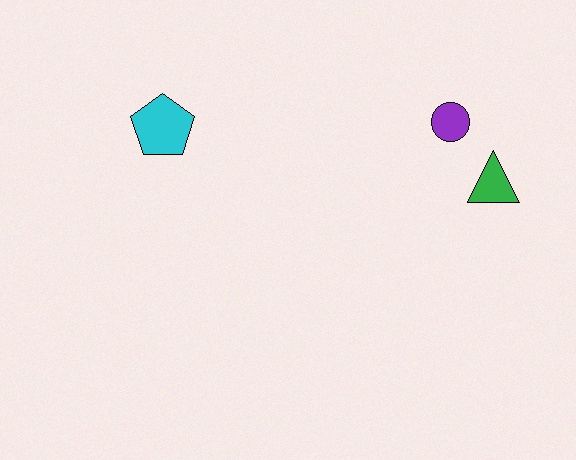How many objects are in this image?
There are 3 objects.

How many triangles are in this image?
There is 1 triangle.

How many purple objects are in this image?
There is 1 purple object.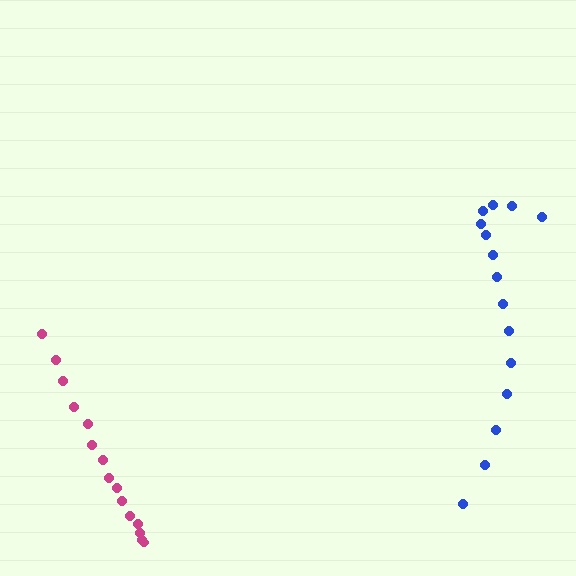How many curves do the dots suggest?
There are 2 distinct paths.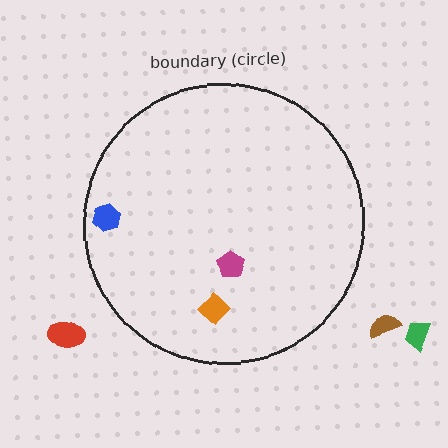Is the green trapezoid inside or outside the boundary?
Outside.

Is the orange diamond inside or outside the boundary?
Inside.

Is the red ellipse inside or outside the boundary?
Outside.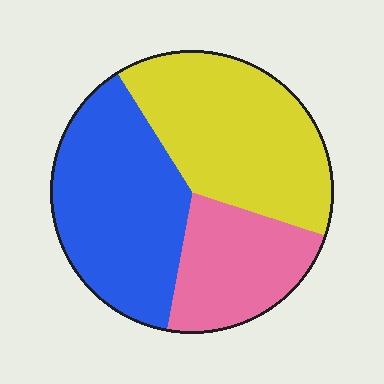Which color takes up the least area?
Pink, at roughly 25%.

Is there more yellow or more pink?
Yellow.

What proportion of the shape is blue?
Blue covers roughly 40% of the shape.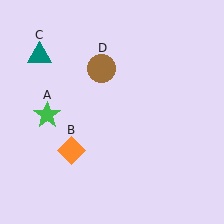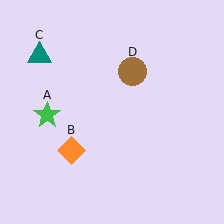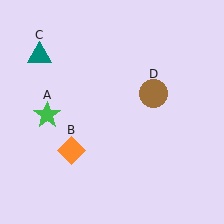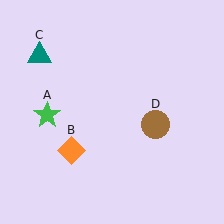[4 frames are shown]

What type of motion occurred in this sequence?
The brown circle (object D) rotated clockwise around the center of the scene.